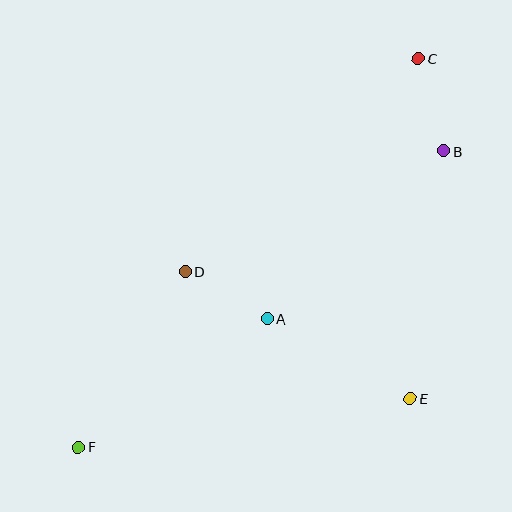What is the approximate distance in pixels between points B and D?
The distance between B and D is approximately 285 pixels.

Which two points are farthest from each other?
Points C and F are farthest from each other.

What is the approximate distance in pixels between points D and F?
The distance between D and F is approximately 205 pixels.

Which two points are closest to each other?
Points A and D are closest to each other.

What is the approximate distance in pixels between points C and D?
The distance between C and D is approximately 316 pixels.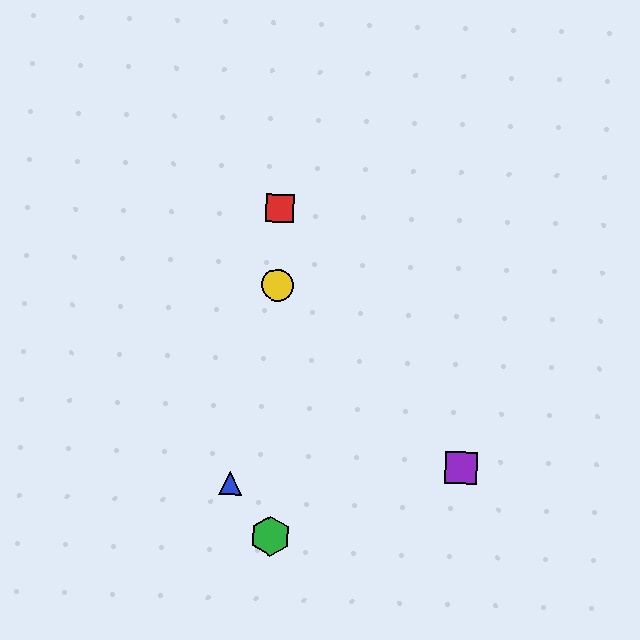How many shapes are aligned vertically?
3 shapes (the red square, the green hexagon, the yellow circle) are aligned vertically.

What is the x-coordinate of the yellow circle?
The yellow circle is at x≈278.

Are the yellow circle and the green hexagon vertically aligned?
Yes, both are at x≈278.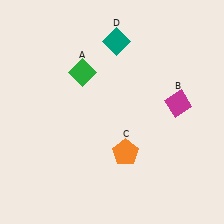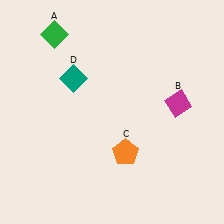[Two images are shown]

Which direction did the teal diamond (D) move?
The teal diamond (D) moved left.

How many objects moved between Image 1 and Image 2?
2 objects moved between the two images.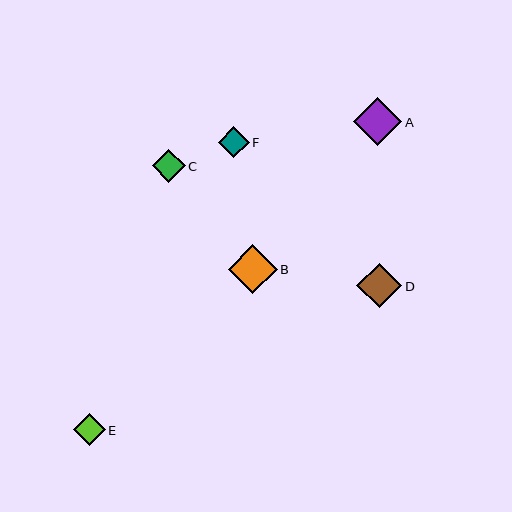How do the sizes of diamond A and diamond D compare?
Diamond A and diamond D are approximately the same size.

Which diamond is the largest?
Diamond B is the largest with a size of approximately 49 pixels.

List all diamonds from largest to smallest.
From largest to smallest: B, A, D, C, E, F.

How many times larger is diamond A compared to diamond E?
Diamond A is approximately 1.5 times the size of diamond E.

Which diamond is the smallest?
Diamond F is the smallest with a size of approximately 31 pixels.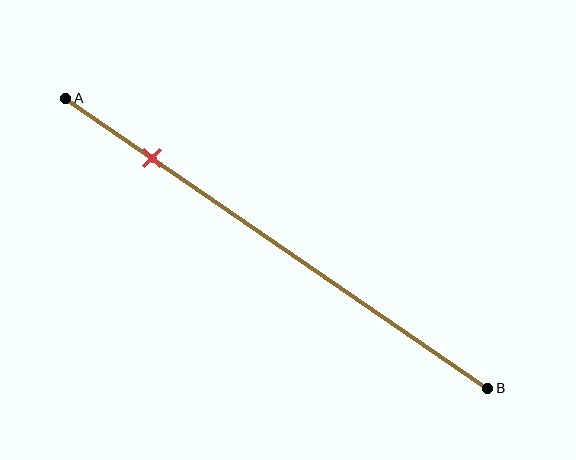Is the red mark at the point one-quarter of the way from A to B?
No, the mark is at about 20% from A, not at the 25% one-quarter point.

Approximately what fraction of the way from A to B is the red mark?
The red mark is approximately 20% of the way from A to B.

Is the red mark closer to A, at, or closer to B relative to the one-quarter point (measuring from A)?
The red mark is closer to point A than the one-quarter point of segment AB.